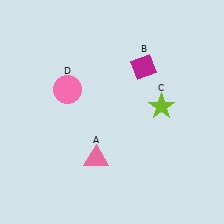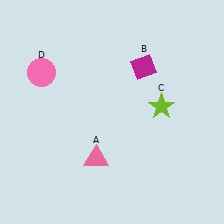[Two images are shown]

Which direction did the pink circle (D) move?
The pink circle (D) moved left.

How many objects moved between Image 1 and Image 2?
1 object moved between the two images.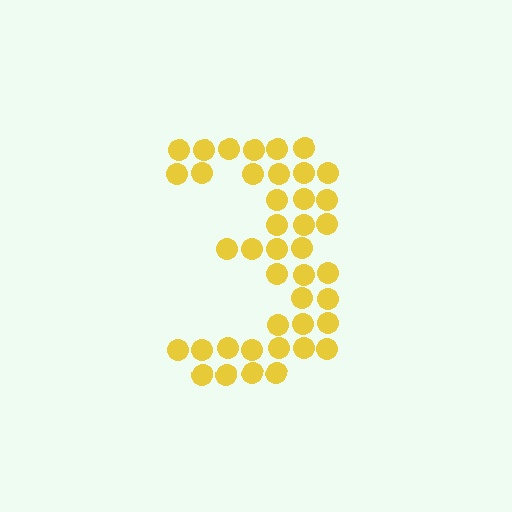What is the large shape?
The large shape is the digit 3.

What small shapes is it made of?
It is made of small circles.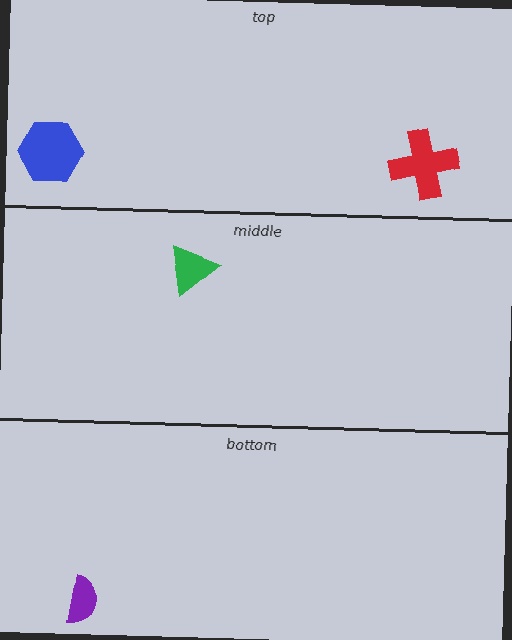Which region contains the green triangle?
The middle region.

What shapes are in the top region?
The red cross, the blue hexagon.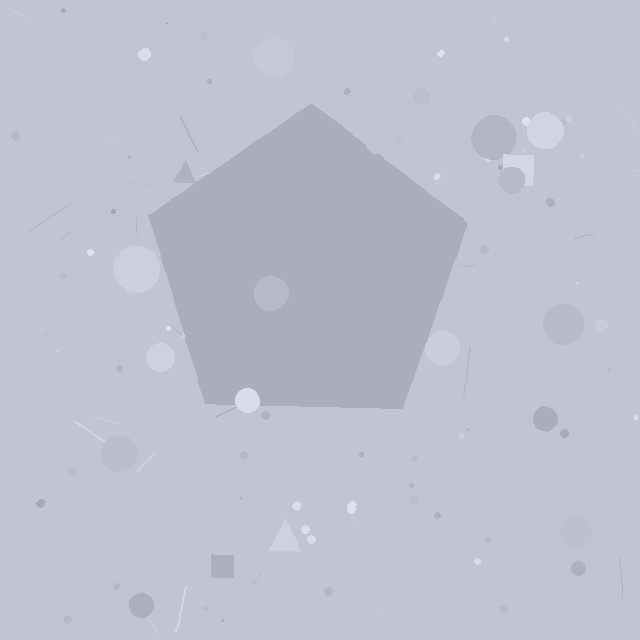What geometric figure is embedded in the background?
A pentagon is embedded in the background.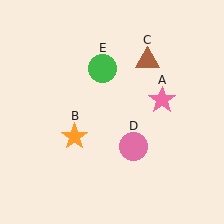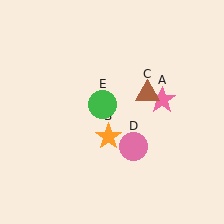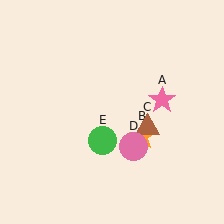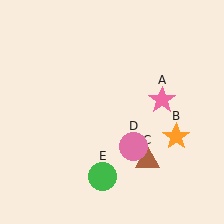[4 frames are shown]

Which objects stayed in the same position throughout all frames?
Pink star (object A) and pink circle (object D) remained stationary.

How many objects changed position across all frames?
3 objects changed position: orange star (object B), brown triangle (object C), green circle (object E).